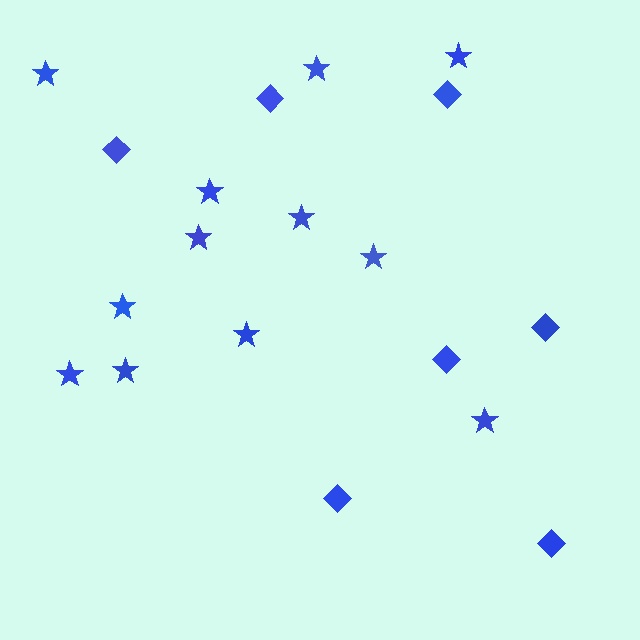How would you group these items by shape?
There are 2 groups: one group of diamonds (7) and one group of stars (12).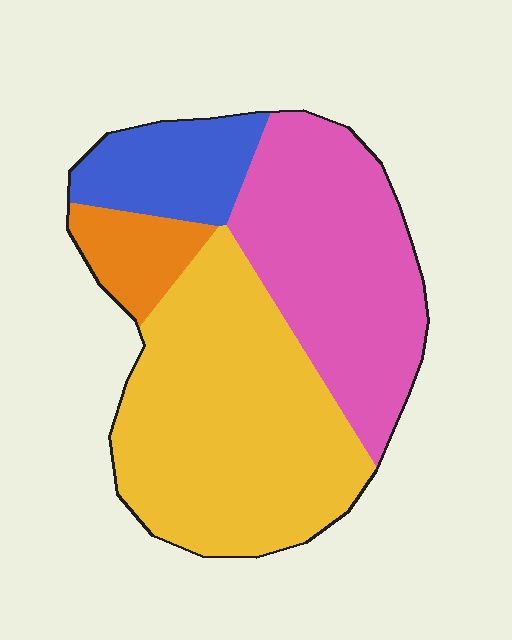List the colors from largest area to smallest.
From largest to smallest: yellow, pink, blue, orange.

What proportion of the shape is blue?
Blue takes up less than a quarter of the shape.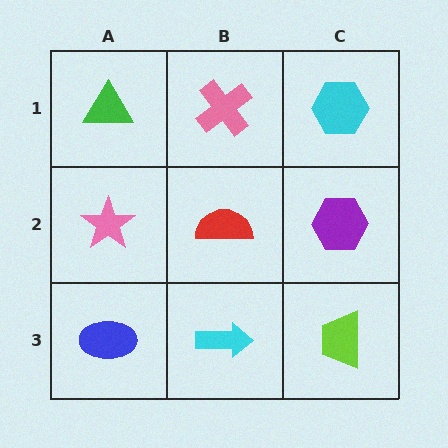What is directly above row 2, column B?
A pink cross.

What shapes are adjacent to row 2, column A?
A green triangle (row 1, column A), a blue ellipse (row 3, column A), a red semicircle (row 2, column B).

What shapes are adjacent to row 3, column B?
A red semicircle (row 2, column B), a blue ellipse (row 3, column A), a lime trapezoid (row 3, column C).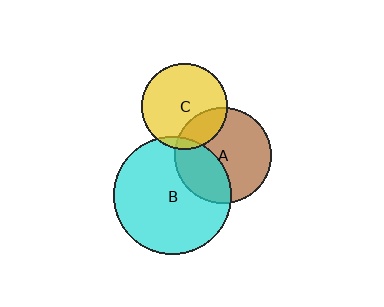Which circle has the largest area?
Circle B (cyan).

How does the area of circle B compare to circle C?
Approximately 1.9 times.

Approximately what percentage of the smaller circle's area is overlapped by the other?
Approximately 5%.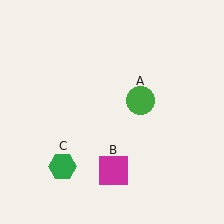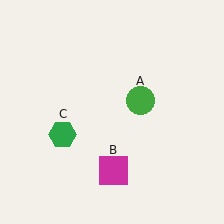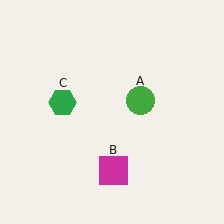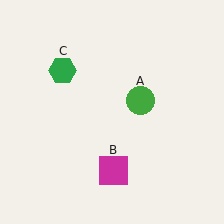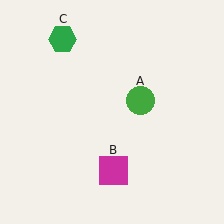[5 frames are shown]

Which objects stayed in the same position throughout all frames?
Green circle (object A) and magenta square (object B) remained stationary.